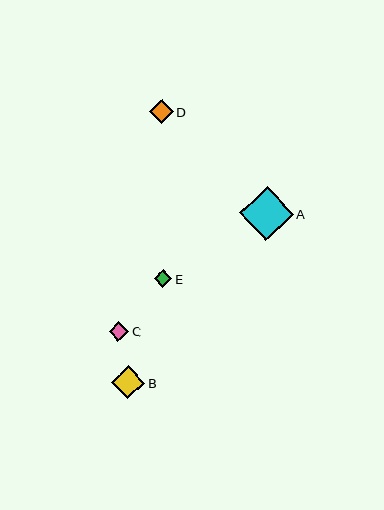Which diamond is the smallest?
Diamond E is the smallest with a size of approximately 18 pixels.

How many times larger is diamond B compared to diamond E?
Diamond B is approximately 1.9 times the size of diamond E.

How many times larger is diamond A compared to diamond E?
Diamond A is approximately 3.1 times the size of diamond E.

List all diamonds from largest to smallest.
From largest to smallest: A, B, D, C, E.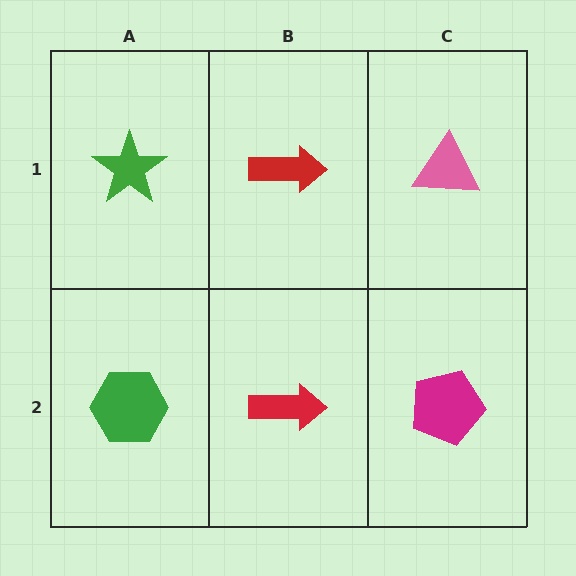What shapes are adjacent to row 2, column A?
A green star (row 1, column A), a red arrow (row 2, column B).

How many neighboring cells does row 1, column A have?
2.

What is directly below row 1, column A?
A green hexagon.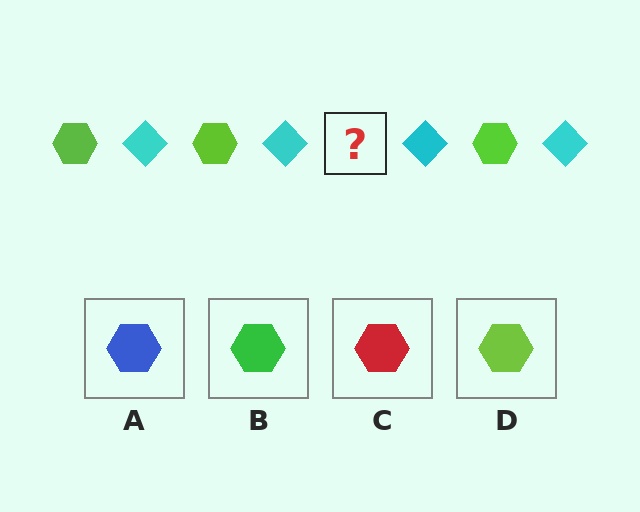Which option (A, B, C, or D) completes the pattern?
D.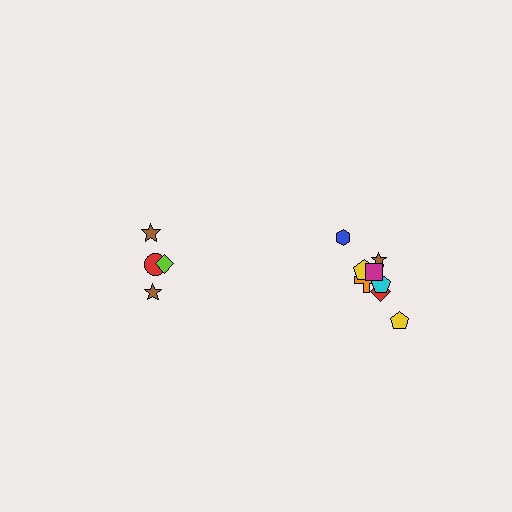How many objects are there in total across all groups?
There are 12 objects.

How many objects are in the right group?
There are 8 objects.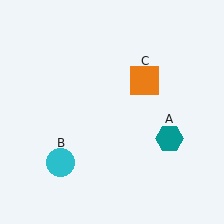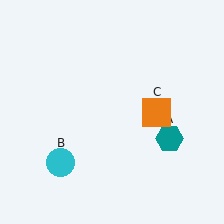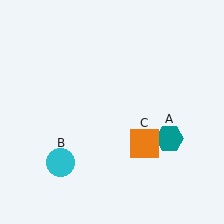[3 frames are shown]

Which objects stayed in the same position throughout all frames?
Teal hexagon (object A) and cyan circle (object B) remained stationary.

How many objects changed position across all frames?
1 object changed position: orange square (object C).